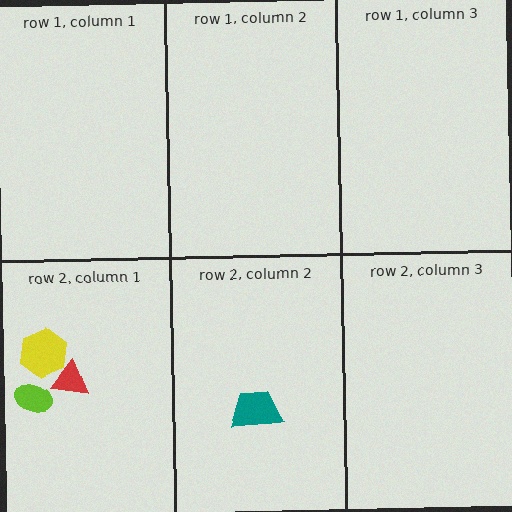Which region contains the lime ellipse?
The row 2, column 1 region.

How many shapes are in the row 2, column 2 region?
1.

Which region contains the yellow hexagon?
The row 2, column 1 region.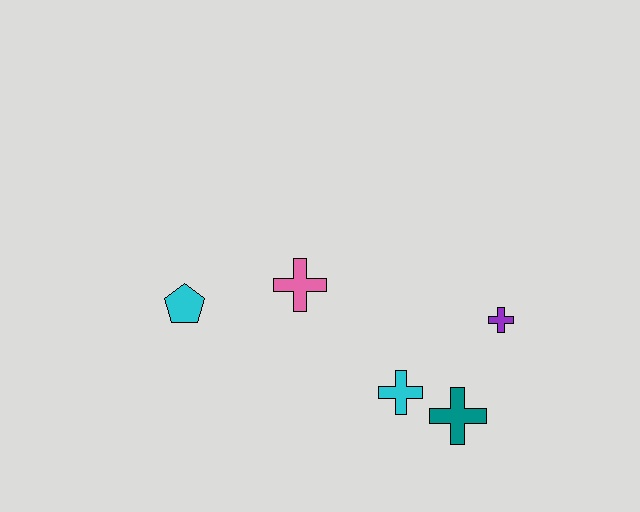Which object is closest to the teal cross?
The cyan cross is closest to the teal cross.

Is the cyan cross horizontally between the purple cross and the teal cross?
No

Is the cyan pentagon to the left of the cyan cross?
Yes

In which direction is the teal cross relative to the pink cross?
The teal cross is to the right of the pink cross.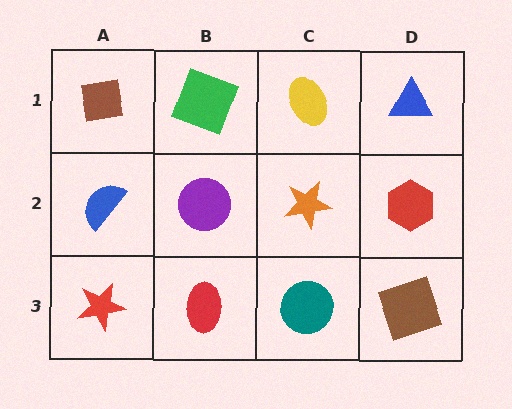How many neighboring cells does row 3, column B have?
3.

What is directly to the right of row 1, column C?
A blue triangle.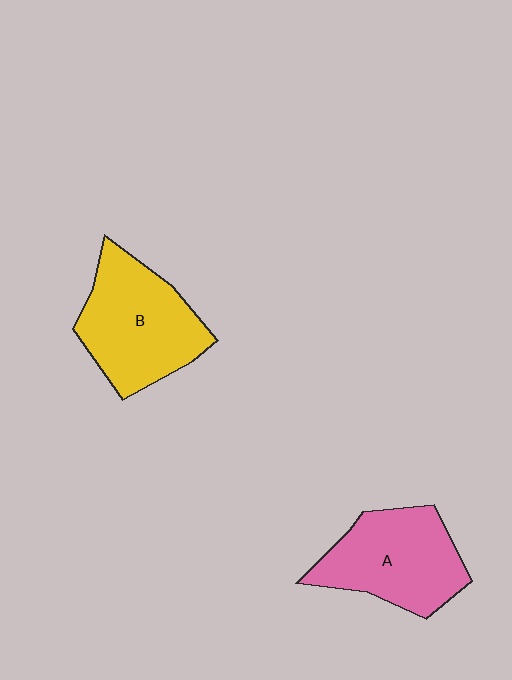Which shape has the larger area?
Shape B (yellow).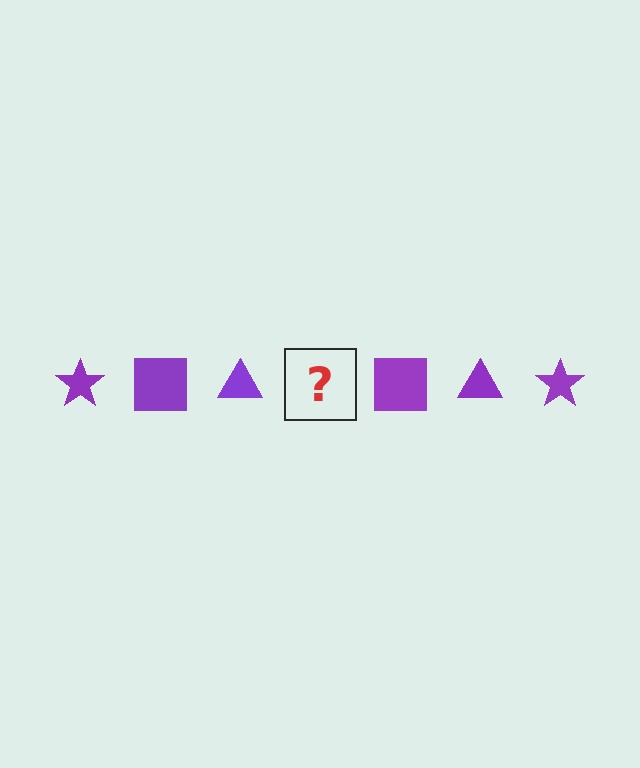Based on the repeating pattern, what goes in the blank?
The blank should be a purple star.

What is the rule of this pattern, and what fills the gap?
The rule is that the pattern cycles through star, square, triangle shapes in purple. The gap should be filled with a purple star.